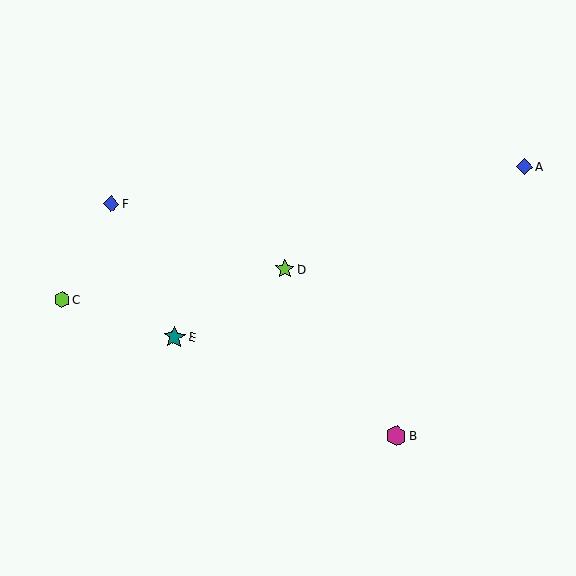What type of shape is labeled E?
Shape E is a teal star.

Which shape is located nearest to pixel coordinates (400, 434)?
The magenta hexagon (labeled B) at (396, 436) is nearest to that location.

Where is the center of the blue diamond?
The center of the blue diamond is at (111, 204).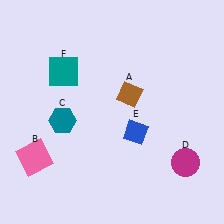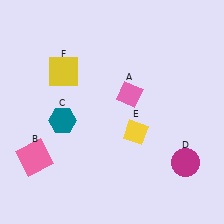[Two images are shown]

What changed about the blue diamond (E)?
In Image 1, E is blue. In Image 2, it changed to yellow.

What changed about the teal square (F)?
In Image 1, F is teal. In Image 2, it changed to yellow.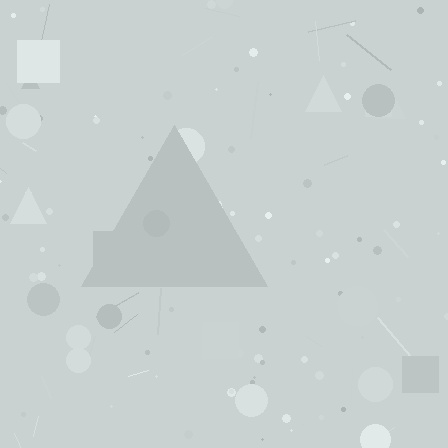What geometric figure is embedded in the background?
A triangle is embedded in the background.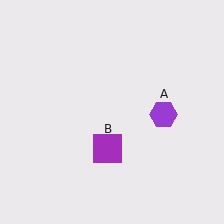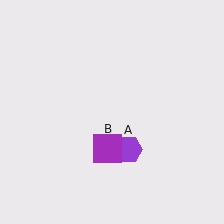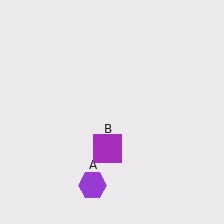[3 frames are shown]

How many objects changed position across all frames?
1 object changed position: purple hexagon (object A).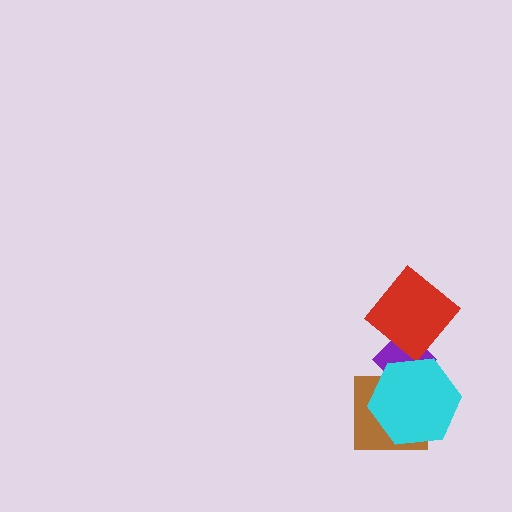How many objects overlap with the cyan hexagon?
2 objects overlap with the cyan hexagon.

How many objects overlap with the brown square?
2 objects overlap with the brown square.